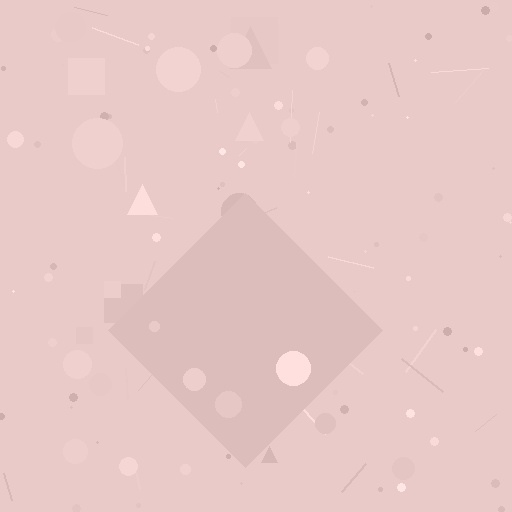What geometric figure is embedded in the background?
A diamond is embedded in the background.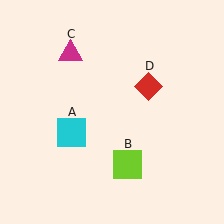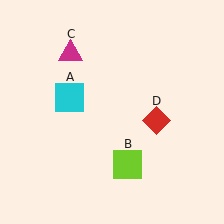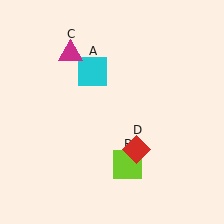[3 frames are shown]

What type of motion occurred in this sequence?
The cyan square (object A), red diamond (object D) rotated clockwise around the center of the scene.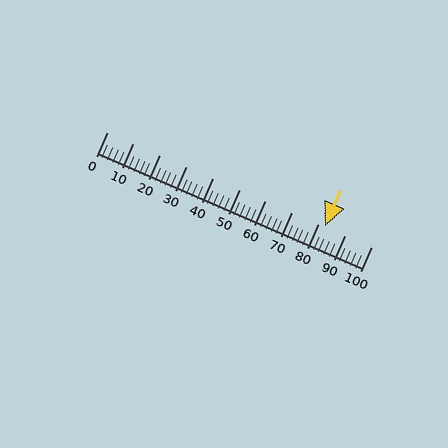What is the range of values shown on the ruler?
The ruler shows values from 0 to 100.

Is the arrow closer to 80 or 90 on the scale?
The arrow is closer to 80.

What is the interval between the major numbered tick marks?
The major tick marks are spaced 10 units apart.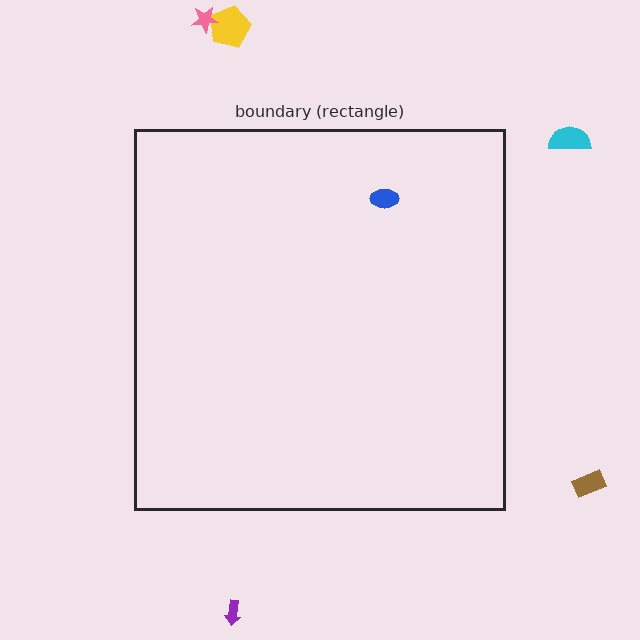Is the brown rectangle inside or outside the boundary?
Outside.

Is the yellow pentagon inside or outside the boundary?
Outside.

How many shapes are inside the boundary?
1 inside, 5 outside.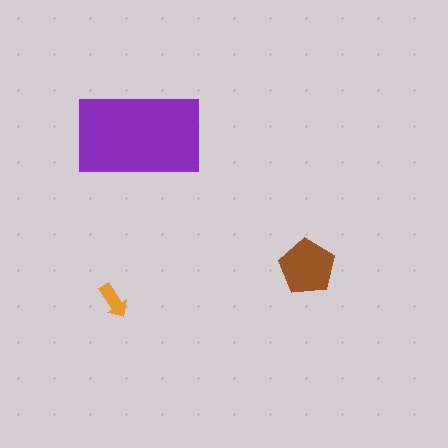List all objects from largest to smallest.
The purple rectangle, the brown pentagon, the orange arrow.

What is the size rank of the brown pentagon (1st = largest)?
2nd.